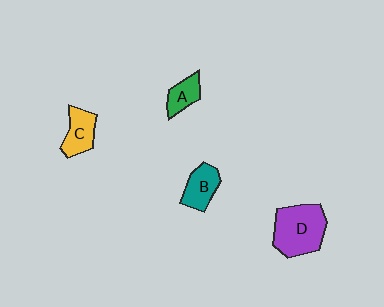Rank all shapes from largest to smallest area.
From largest to smallest: D (purple), C (yellow), B (teal), A (green).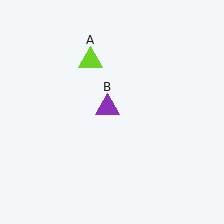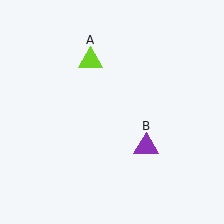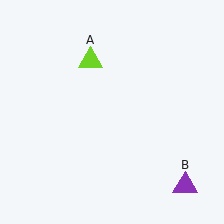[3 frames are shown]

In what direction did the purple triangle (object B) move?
The purple triangle (object B) moved down and to the right.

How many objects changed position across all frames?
1 object changed position: purple triangle (object B).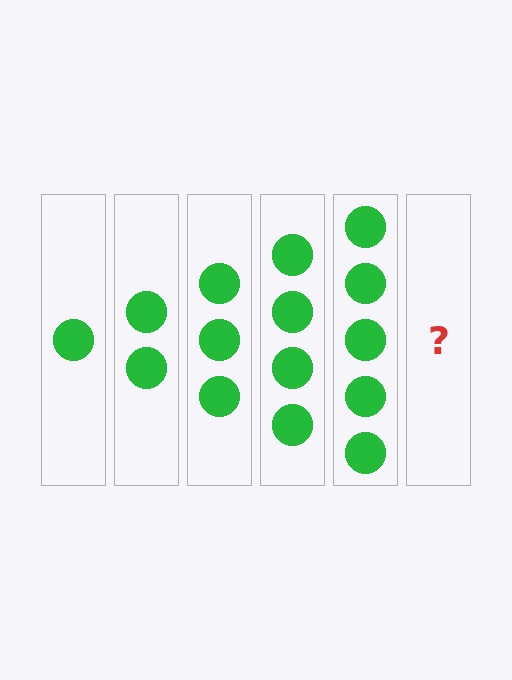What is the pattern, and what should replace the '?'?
The pattern is that each step adds one more circle. The '?' should be 6 circles.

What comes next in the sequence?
The next element should be 6 circles.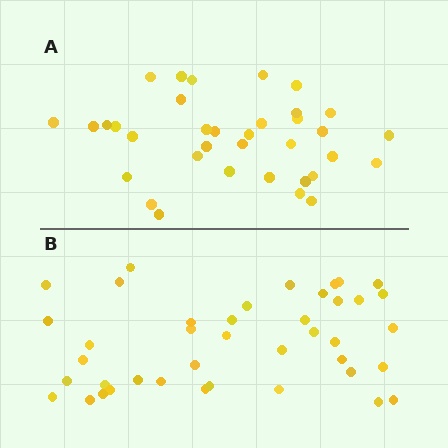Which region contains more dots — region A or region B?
Region B (the bottom region) has more dots.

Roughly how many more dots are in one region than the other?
Region B has about 6 more dots than region A.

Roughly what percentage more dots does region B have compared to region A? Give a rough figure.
About 15% more.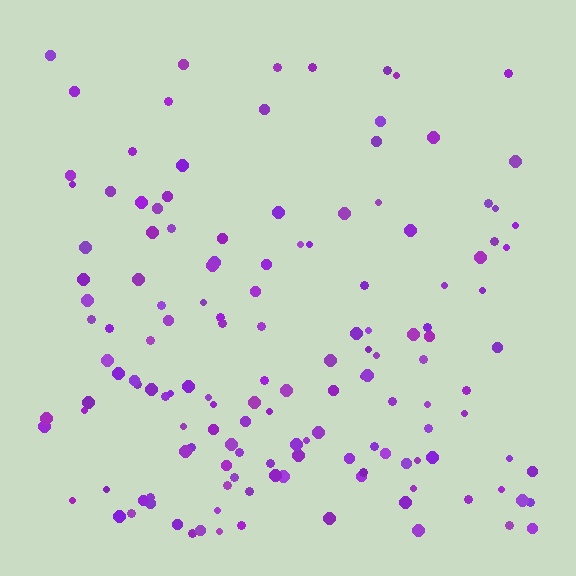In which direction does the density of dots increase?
From top to bottom, with the bottom side densest.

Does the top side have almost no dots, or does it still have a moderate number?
Still a moderate number, just noticeably fewer than the bottom.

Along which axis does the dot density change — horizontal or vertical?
Vertical.